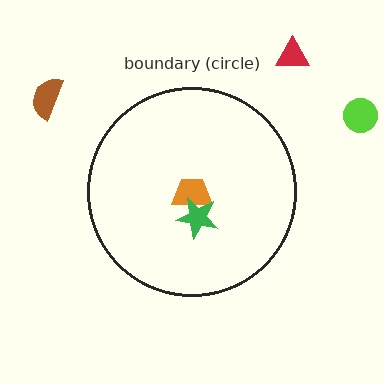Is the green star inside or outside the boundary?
Inside.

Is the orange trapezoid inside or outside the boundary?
Inside.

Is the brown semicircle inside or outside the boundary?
Outside.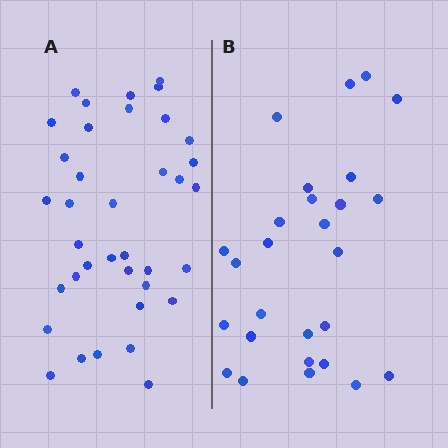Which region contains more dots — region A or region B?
Region A (the left region) has more dots.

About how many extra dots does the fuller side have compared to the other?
Region A has roughly 10 or so more dots than region B.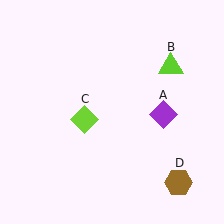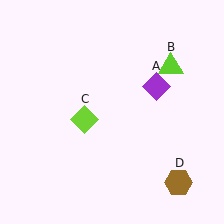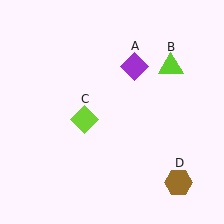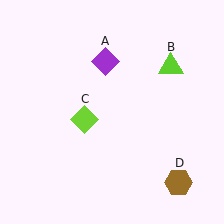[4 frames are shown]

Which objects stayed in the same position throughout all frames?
Lime triangle (object B) and lime diamond (object C) and brown hexagon (object D) remained stationary.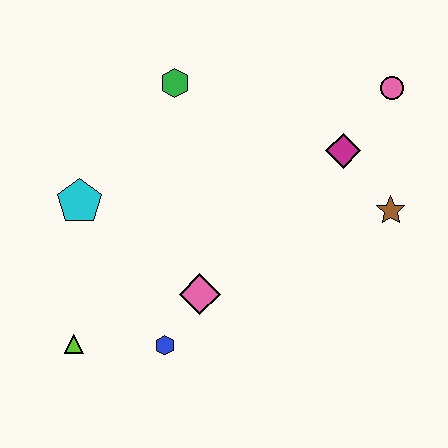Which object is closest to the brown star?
The magenta diamond is closest to the brown star.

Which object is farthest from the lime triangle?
The pink circle is farthest from the lime triangle.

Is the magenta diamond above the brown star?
Yes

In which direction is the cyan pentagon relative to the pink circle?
The cyan pentagon is to the left of the pink circle.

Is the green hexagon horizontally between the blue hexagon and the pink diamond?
Yes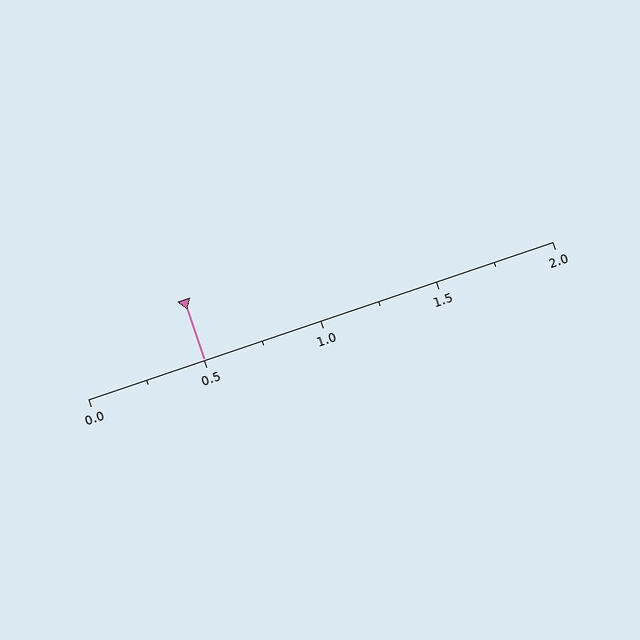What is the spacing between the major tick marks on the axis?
The major ticks are spaced 0.5 apart.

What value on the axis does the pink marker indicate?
The marker indicates approximately 0.5.